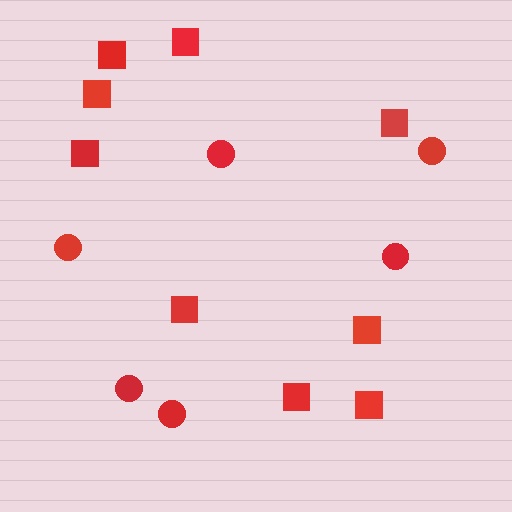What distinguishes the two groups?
There are 2 groups: one group of squares (9) and one group of circles (6).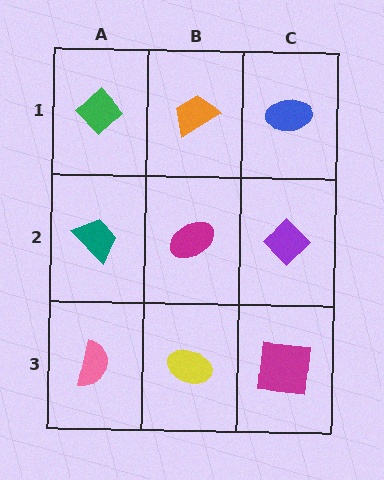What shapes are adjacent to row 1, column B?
A magenta ellipse (row 2, column B), a green diamond (row 1, column A), a blue ellipse (row 1, column C).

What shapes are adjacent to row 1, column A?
A teal trapezoid (row 2, column A), an orange trapezoid (row 1, column B).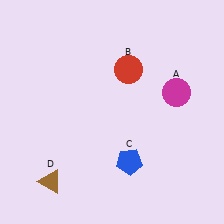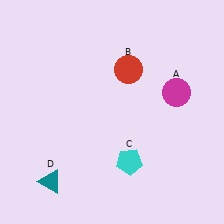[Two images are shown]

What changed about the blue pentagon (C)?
In Image 1, C is blue. In Image 2, it changed to cyan.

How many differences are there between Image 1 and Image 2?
There are 2 differences between the two images.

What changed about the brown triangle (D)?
In Image 1, D is brown. In Image 2, it changed to teal.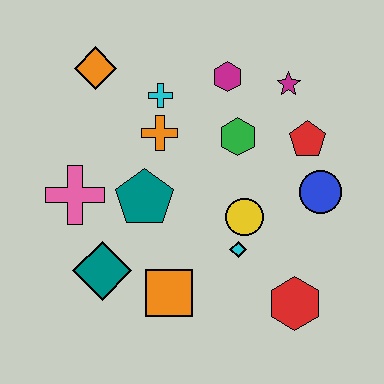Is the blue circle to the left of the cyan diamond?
No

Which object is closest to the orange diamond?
The cyan cross is closest to the orange diamond.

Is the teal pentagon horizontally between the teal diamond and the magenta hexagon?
Yes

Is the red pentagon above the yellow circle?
Yes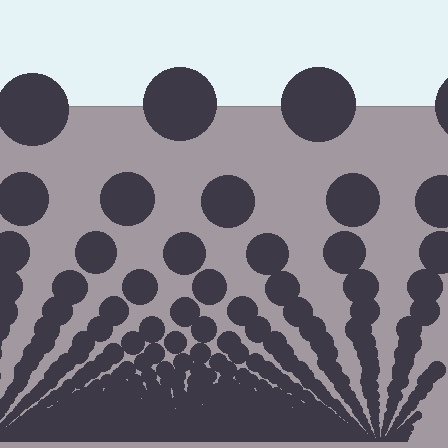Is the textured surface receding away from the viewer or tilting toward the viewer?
The surface appears to tilt toward the viewer. Texture elements get larger and sparser toward the top.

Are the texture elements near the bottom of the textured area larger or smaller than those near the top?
Smaller. The gradient is inverted — elements near the bottom are smaller and denser.